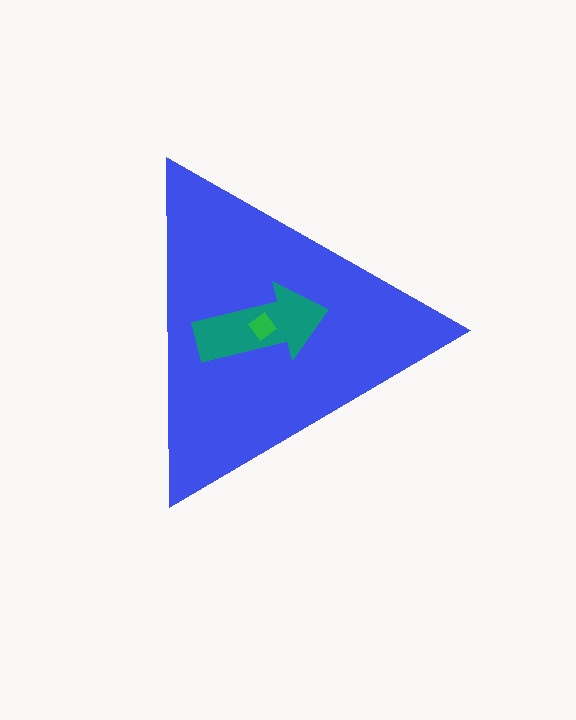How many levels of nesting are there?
3.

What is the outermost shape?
The blue triangle.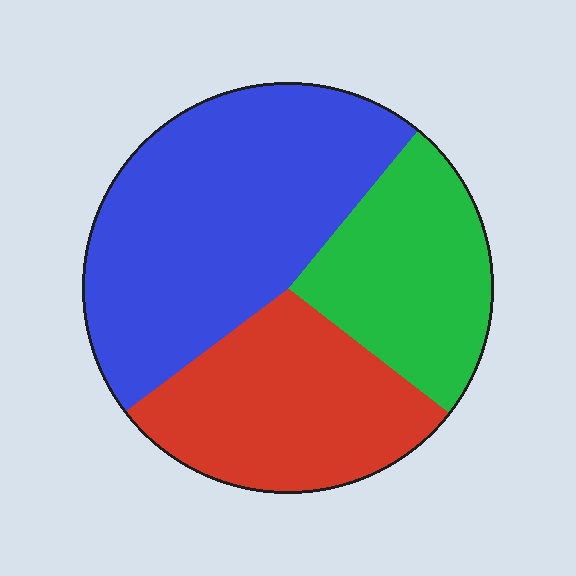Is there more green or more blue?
Blue.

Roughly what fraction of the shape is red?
Red takes up between a quarter and a half of the shape.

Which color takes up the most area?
Blue, at roughly 45%.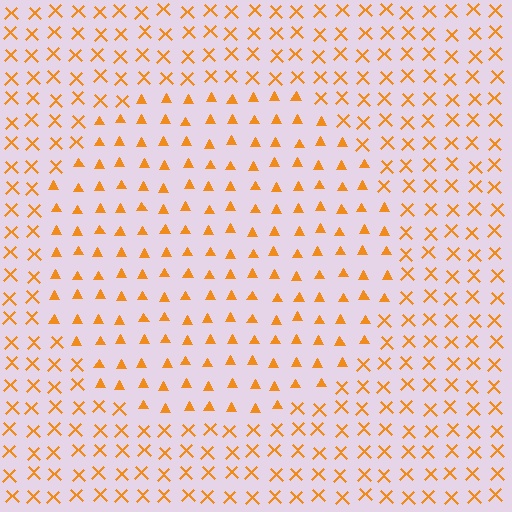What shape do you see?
I see a circle.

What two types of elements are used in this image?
The image uses triangles inside the circle region and X marks outside it.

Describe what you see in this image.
The image is filled with small orange elements arranged in a uniform grid. A circle-shaped region contains triangles, while the surrounding area contains X marks. The boundary is defined purely by the change in element shape.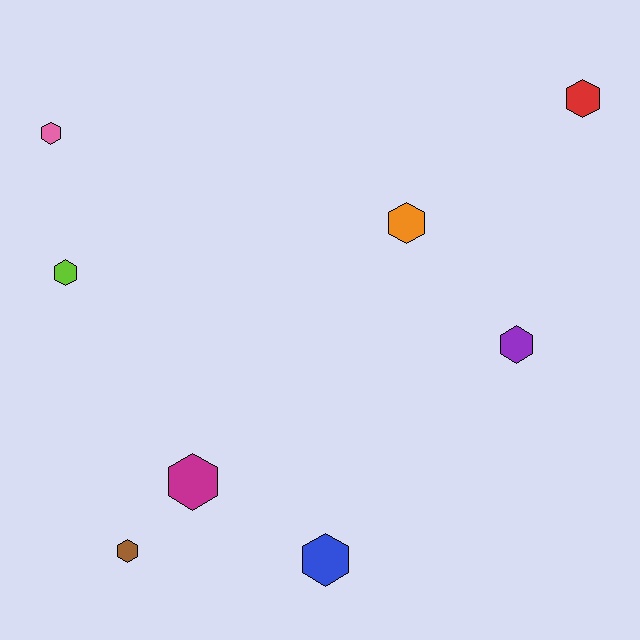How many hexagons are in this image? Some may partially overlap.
There are 8 hexagons.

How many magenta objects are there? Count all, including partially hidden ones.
There is 1 magenta object.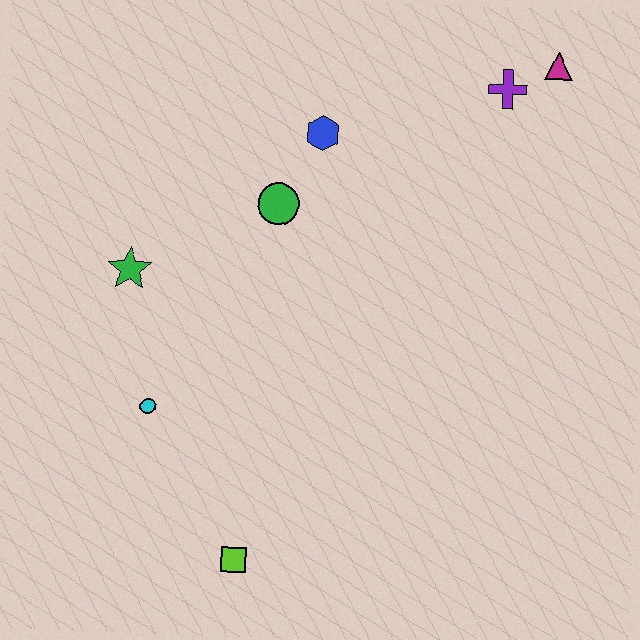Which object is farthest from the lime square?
The magenta triangle is farthest from the lime square.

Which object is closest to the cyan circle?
The green star is closest to the cyan circle.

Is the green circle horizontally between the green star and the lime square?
No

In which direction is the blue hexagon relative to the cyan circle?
The blue hexagon is above the cyan circle.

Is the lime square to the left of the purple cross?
Yes